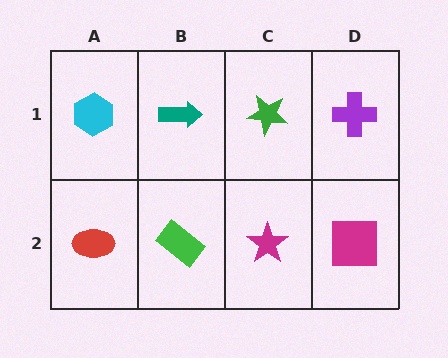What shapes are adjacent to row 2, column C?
A green star (row 1, column C), a green rectangle (row 2, column B), a magenta square (row 2, column D).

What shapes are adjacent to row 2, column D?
A purple cross (row 1, column D), a magenta star (row 2, column C).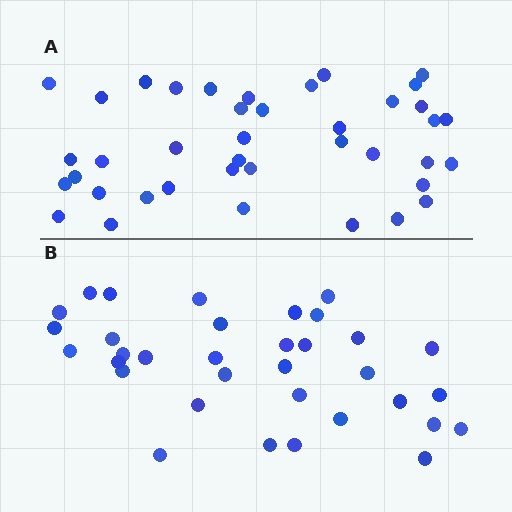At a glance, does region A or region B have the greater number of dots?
Region A (the top region) has more dots.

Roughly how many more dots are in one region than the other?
Region A has about 6 more dots than region B.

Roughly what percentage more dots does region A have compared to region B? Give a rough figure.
About 20% more.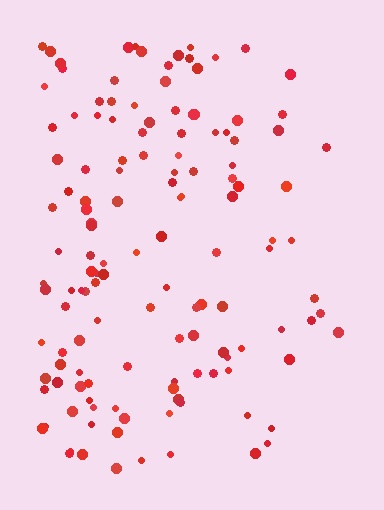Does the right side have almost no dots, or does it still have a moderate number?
Still a moderate number, just noticeably fewer than the left.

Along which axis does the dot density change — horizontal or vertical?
Horizontal.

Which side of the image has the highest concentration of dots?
The left.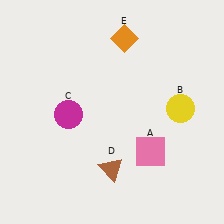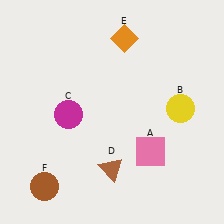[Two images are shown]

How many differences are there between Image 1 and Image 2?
There is 1 difference between the two images.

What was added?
A brown circle (F) was added in Image 2.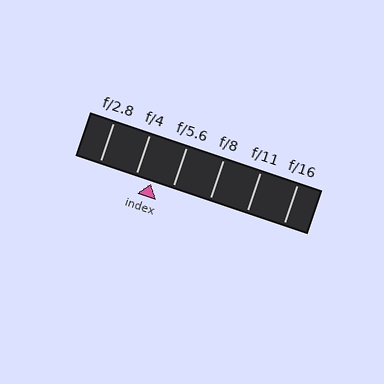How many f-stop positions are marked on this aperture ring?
There are 6 f-stop positions marked.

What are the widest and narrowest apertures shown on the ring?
The widest aperture shown is f/2.8 and the narrowest is f/16.